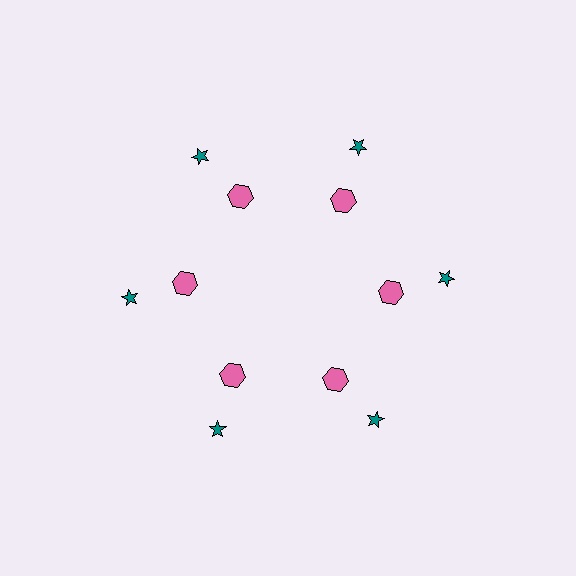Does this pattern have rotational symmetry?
Yes, this pattern has 6-fold rotational symmetry. It looks the same after rotating 60 degrees around the center.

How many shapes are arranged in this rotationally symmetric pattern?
There are 12 shapes, arranged in 6 groups of 2.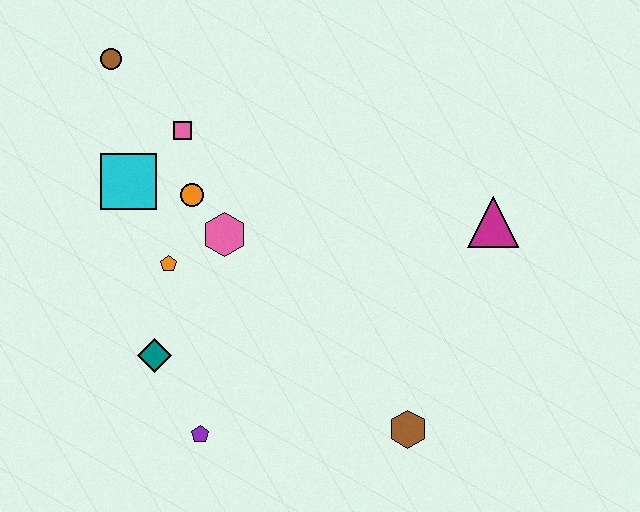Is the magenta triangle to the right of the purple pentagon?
Yes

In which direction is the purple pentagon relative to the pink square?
The purple pentagon is below the pink square.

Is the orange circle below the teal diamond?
No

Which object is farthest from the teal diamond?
The magenta triangle is farthest from the teal diamond.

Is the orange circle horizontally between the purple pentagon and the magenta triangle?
No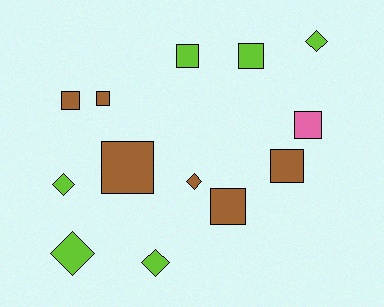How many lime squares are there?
There are 2 lime squares.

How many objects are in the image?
There are 13 objects.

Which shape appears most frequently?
Square, with 8 objects.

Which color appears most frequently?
Brown, with 6 objects.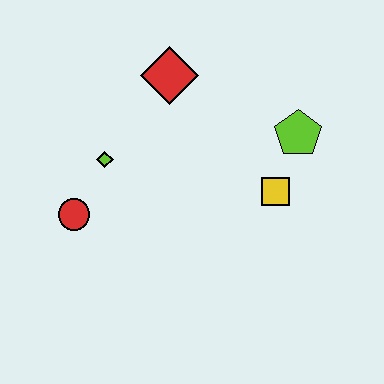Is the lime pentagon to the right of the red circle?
Yes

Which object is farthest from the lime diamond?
The lime pentagon is farthest from the lime diamond.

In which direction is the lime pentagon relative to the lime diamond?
The lime pentagon is to the right of the lime diamond.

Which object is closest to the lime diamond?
The red circle is closest to the lime diamond.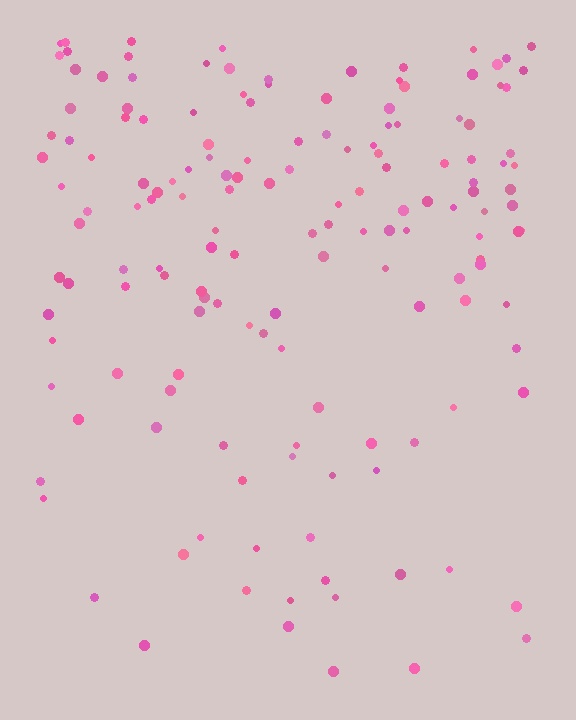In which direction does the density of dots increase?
From bottom to top, with the top side densest.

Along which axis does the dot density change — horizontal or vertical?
Vertical.